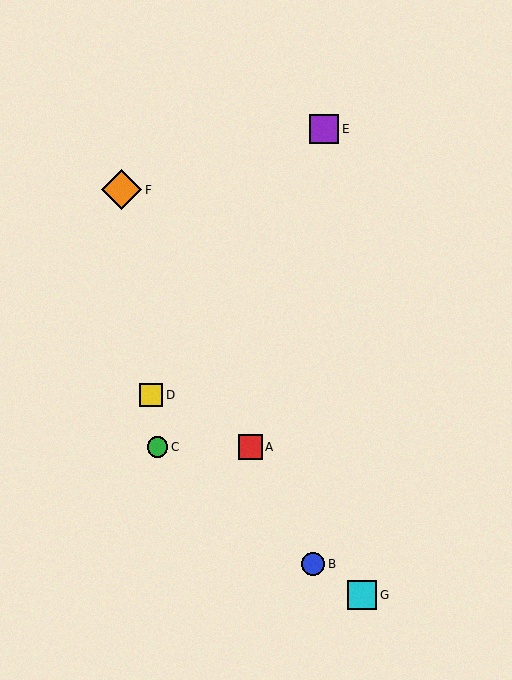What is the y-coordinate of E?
Object E is at y≈129.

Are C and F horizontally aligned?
No, C is at y≈447 and F is at y≈190.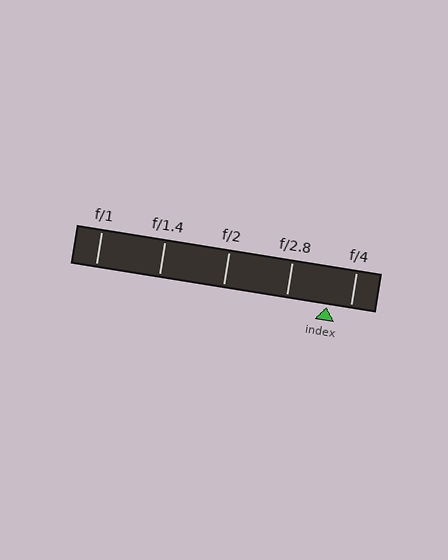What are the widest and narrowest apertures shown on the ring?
The widest aperture shown is f/1 and the narrowest is f/4.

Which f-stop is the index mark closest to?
The index mark is closest to f/4.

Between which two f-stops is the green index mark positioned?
The index mark is between f/2.8 and f/4.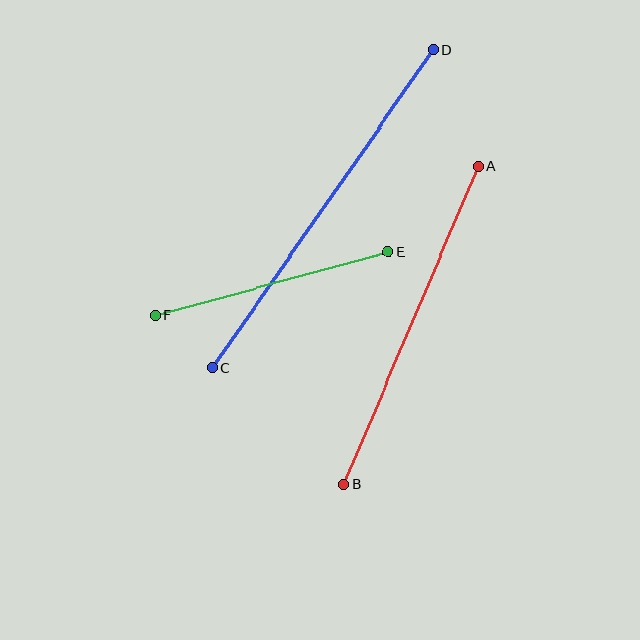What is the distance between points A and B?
The distance is approximately 345 pixels.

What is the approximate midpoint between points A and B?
The midpoint is at approximately (411, 325) pixels.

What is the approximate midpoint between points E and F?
The midpoint is at approximately (272, 284) pixels.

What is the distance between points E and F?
The distance is approximately 242 pixels.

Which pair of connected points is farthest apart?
Points C and D are farthest apart.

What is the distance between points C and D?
The distance is approximately 387 pixels.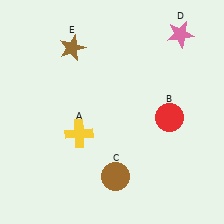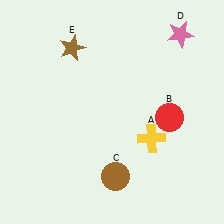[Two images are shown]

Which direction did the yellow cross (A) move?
The yellow cross (A) moved right.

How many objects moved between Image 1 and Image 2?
1 object moved between the two images.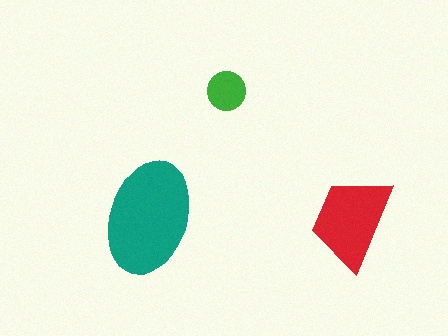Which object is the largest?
The teal ellipse.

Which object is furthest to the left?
The teal ellipse is leftmost.